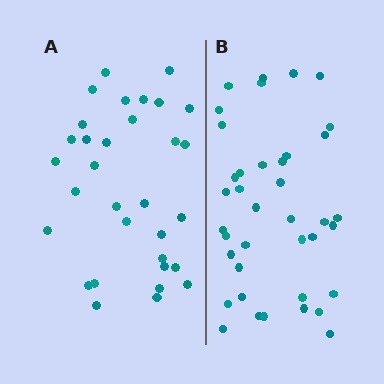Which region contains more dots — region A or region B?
Region B (the right region) has more dots.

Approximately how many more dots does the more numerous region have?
Region B has roughly 8 or so more dots than region A.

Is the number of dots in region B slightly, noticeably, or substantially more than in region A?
Region B has only slightly more — the two regions are fairly close. The ratio is roughly 1.2 to 1.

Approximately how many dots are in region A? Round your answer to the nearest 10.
About 30 dots. (The exact count is 32, which rounds to 30.)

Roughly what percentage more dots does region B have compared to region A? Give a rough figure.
About 20% more.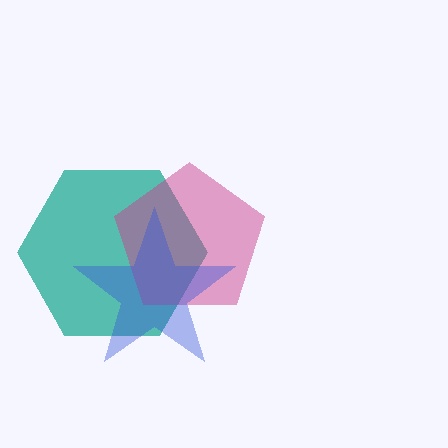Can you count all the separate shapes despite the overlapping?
Yes, there are 3 separate shapes.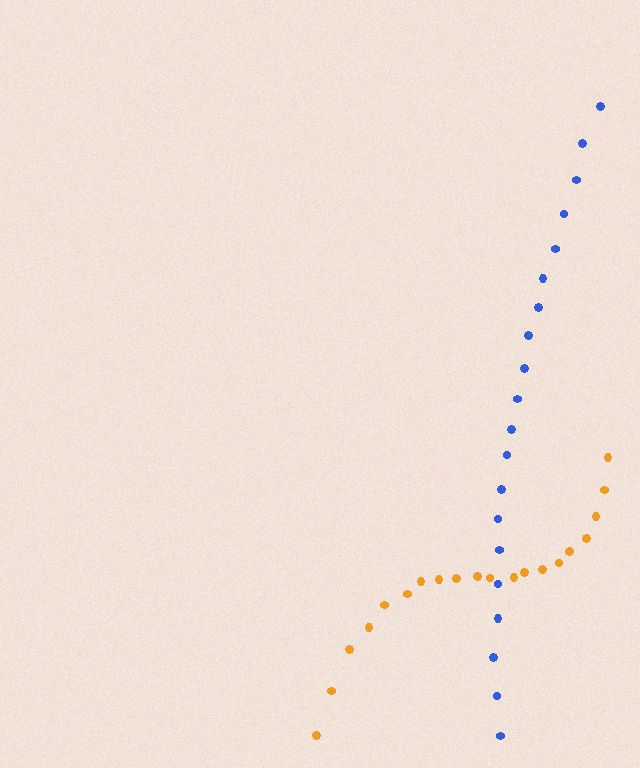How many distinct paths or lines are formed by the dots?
There are 2 distinct paths.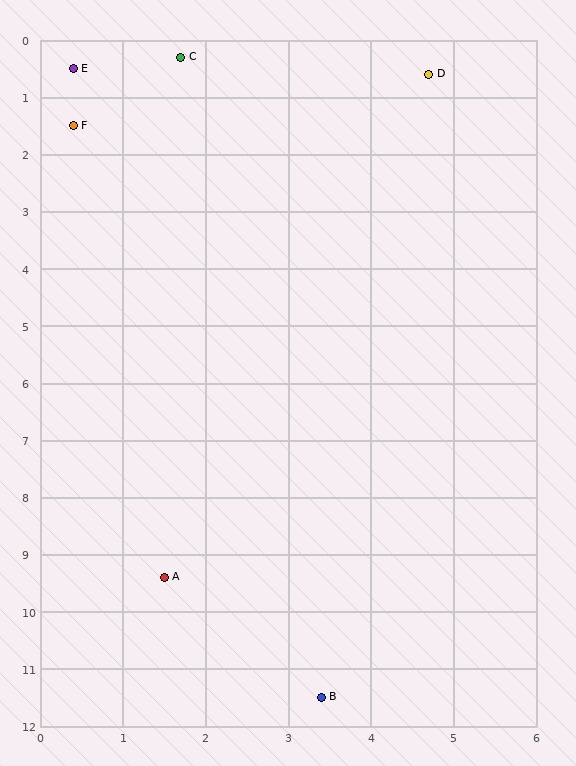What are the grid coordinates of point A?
Point A is at approximately (1.5, 9.4).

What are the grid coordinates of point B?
Point B is at approximately (3.4, 11.5).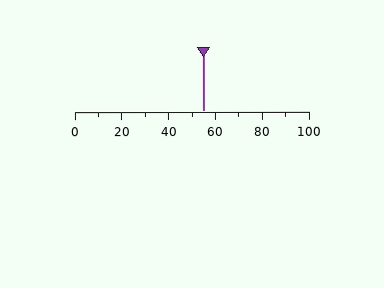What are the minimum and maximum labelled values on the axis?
The axis runs from 0 to 100.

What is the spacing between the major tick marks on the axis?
The major ticks are spaced 20 apart.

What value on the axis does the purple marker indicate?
The marker indicates approximately 55.